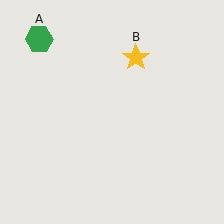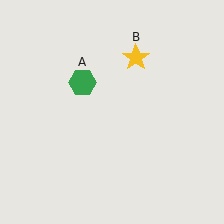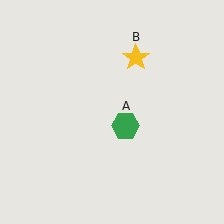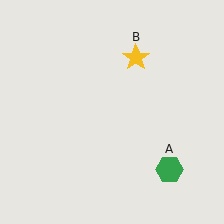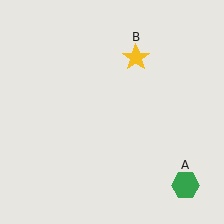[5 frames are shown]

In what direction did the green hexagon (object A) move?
The green hexagon (object A) moved down and to the right.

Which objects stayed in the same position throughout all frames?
Yellow star (object B) remained stationary.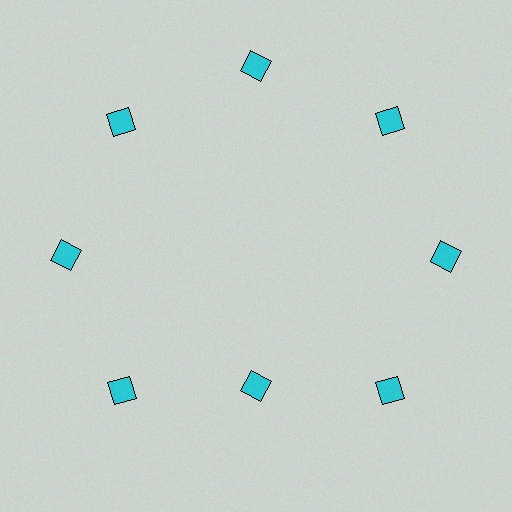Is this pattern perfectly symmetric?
No. The 8 cyan diamonds are arranged in a ring, but one element near the 6 o'clock position is pulled inward toward the center, breaking the 8-fold rotational symmetry.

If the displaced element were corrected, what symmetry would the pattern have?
It would have 8-fold rotational symmetry — the pattern would map onto itself every 45 degrees.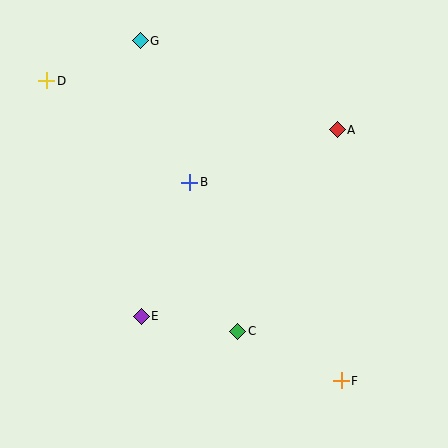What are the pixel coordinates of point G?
Point G is at (140, 41).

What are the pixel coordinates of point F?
Point F is at (341, 381).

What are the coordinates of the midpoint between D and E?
The midpoint between D and E is at (94, 198).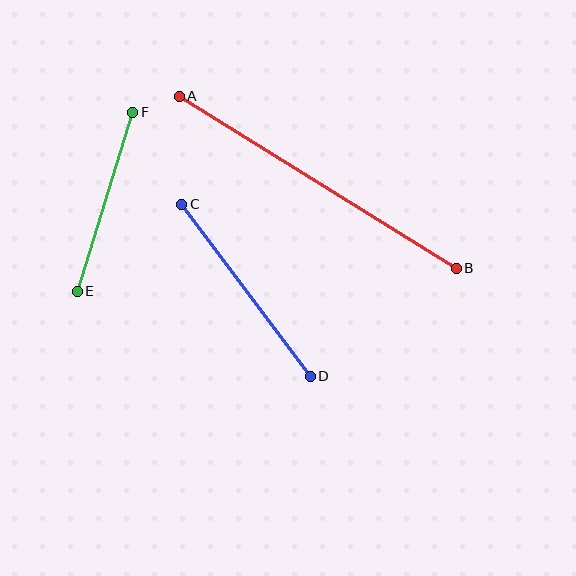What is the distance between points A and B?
The distance is approximately 326 pixels.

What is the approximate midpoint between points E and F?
The midpoint is at approximately (105, 202) pixels.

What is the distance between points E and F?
The distance is approximately 188 pixels.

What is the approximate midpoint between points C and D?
The midpoint is at approximately (246, 290) pixels.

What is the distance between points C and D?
The distance is approximately 215 pixels.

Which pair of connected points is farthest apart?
Points A and B are farthest apart.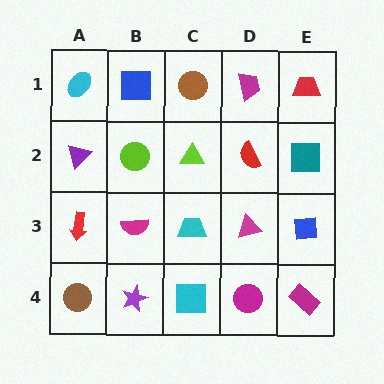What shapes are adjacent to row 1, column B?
A lime circle (row 2, column B), a cyan ellipse (row 1, column A), a brown circle (row 1, column C).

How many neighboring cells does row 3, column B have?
4.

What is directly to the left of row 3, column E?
A magenta triangle.